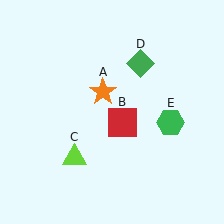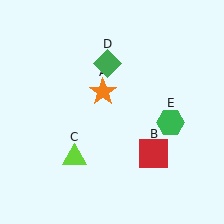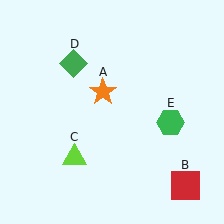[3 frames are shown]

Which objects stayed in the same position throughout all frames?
Orange star (object A) and lime triangle (object C) and green hexagon (object E) remained stationary.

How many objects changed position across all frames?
2 objects changed position: red square (object B), green diamond (object D).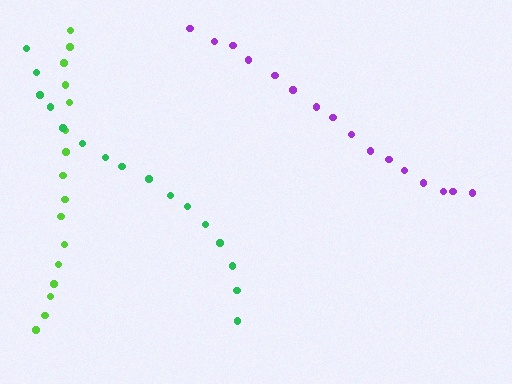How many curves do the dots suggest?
There are 3 distinct paths.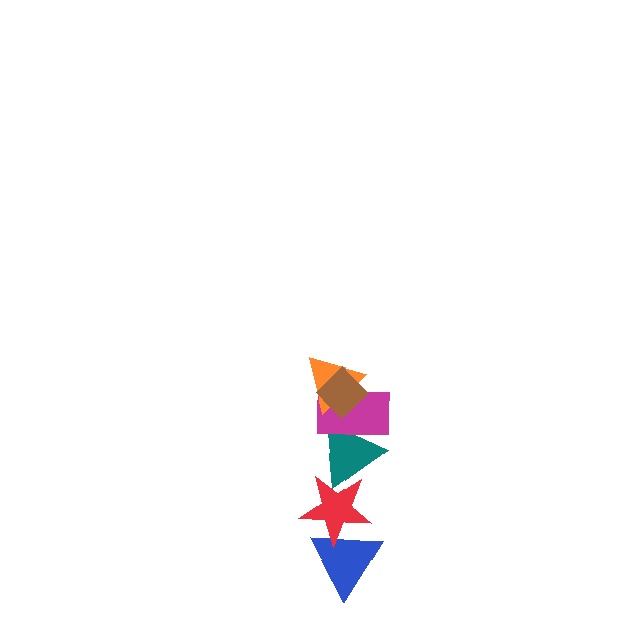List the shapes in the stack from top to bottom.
From top to bottom: the brown diamond, the orange triangle, the magenta rectangle, the teal triangle, the red star, the blue triangle.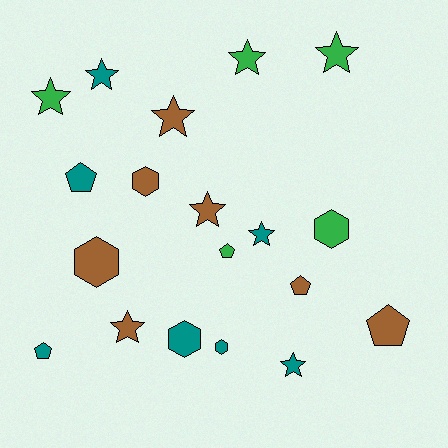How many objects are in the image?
There are 19 objects.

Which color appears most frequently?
Teal, with 7 objects.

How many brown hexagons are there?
There are 2 brown hexagons.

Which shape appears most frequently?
Star, with 9 objects.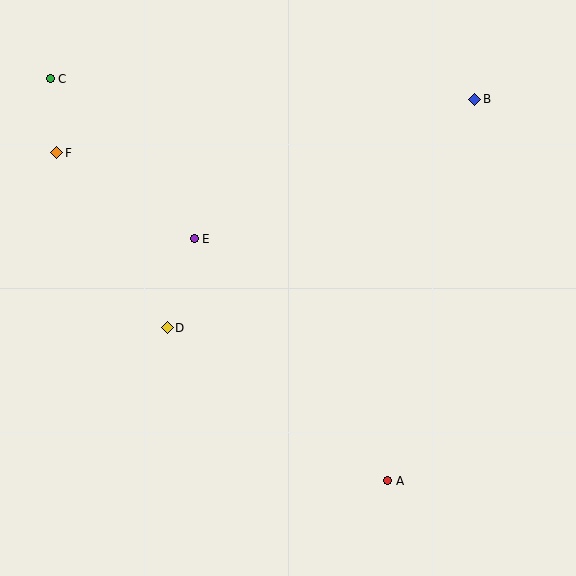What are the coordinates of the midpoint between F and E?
The midpoint between F and E is at (126, 196).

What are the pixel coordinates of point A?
Point A is at (388, 481).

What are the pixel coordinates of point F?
Point F is at (57, 153).